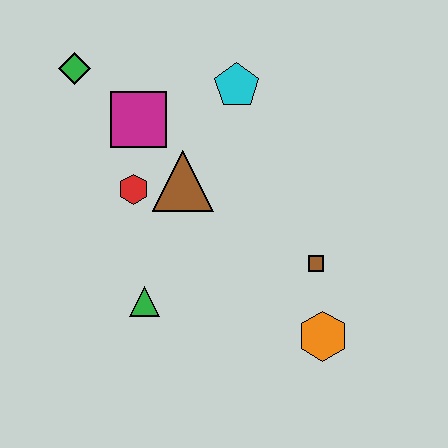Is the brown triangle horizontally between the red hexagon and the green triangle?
No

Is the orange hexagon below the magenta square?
Yes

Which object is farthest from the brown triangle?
The orange hexagon is farthest from the brown triangle.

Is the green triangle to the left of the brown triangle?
Yes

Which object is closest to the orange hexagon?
The brown square is closest to the orange hexagon.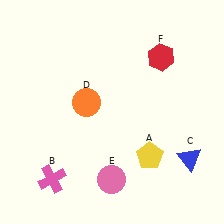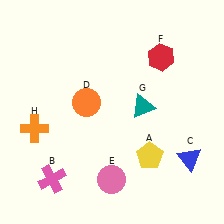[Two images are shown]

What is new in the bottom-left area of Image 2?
An orange cross (H) was added in the bottom-left area of Image 2.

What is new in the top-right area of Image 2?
A teal triangle (G) was added in the top-right area of Image 2.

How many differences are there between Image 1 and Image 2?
There are 2 differences between the two images.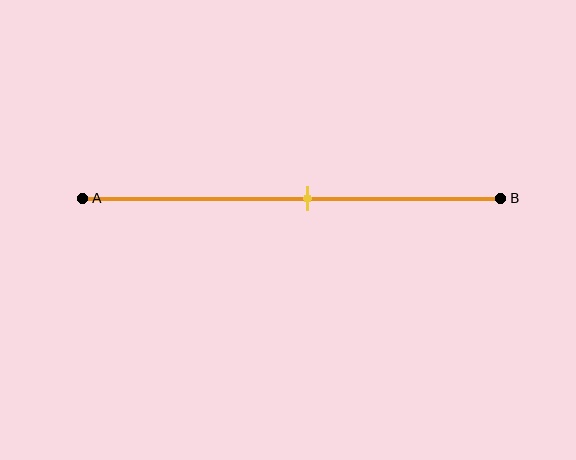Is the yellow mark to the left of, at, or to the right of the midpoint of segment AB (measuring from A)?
The yellow mark is to the right of the midpoint of segment AB.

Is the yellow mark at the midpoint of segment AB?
No, the mark is at about 55% from A, not at the 50% midpoint.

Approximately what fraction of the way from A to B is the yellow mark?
The yellow mark is approximately 55% of the way from A to B.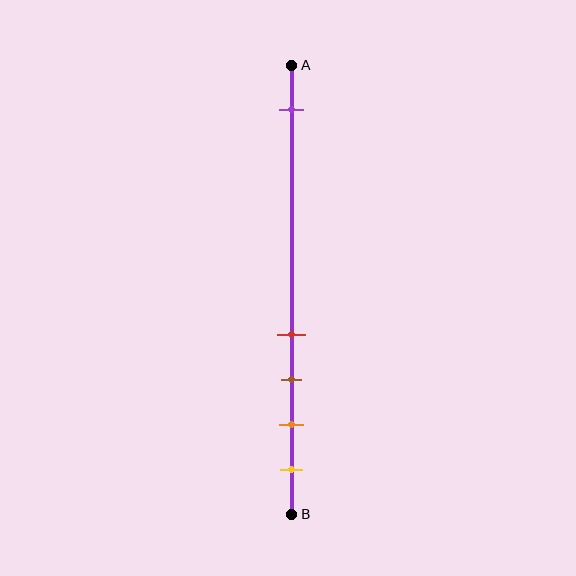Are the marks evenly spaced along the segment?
No, the marks are not evenly spaced.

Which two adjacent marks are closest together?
The red and brown marks are the closest adjacent pair.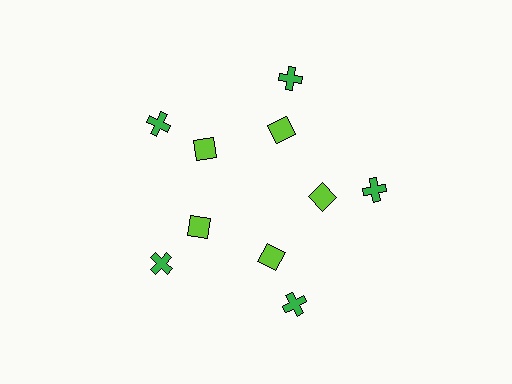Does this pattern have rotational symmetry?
Yes, this pattern has 5-fold rotational symmetry. It looks the same after rotating 72 degrees around the center.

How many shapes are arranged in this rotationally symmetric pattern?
There are 10 shapes, arranged in 5 groups of 2.